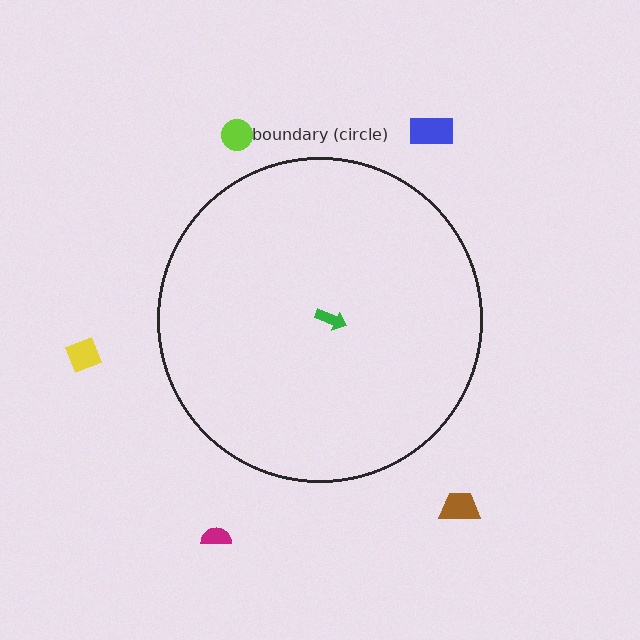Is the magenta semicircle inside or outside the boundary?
Outside.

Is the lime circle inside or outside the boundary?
Outside.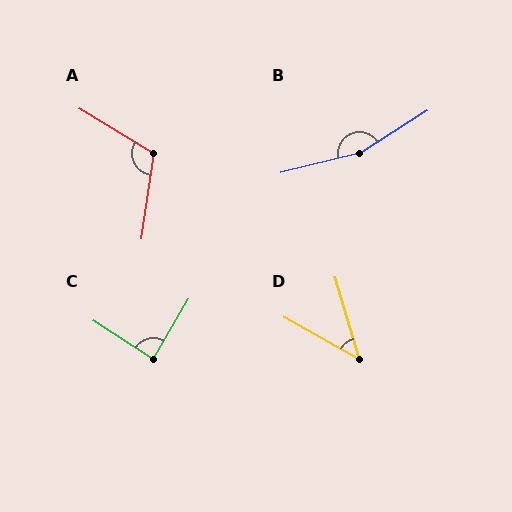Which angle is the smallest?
D, at approximately 44 degrees.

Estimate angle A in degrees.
Approximately 113 degrees.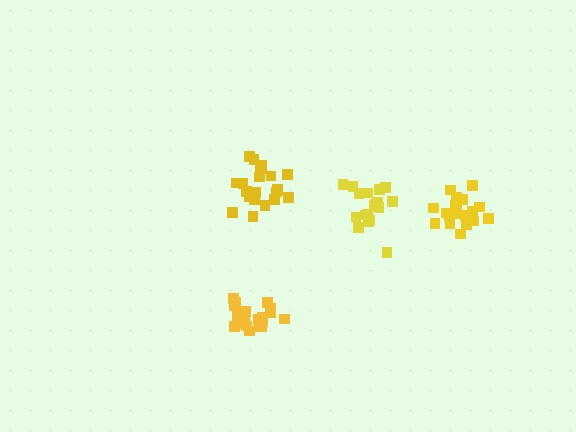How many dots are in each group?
Group 1: 20 dots, Group 2: 20 dots, Group 3: 20 dots, Group 4: 18 dots (78 total).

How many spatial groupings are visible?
There are 4 spatial groupings.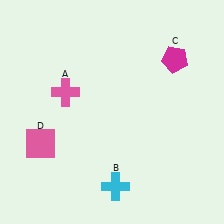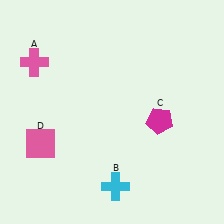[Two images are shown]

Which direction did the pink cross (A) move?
The pink cross (A) moved left.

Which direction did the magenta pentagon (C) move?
The magenta pentagon (C) moved down.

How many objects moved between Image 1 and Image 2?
2 objects moved between the two images.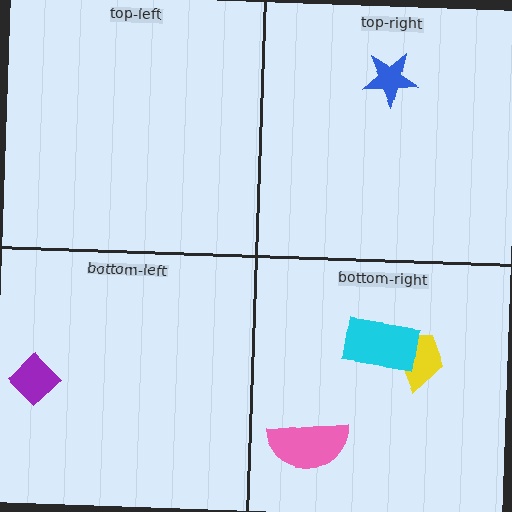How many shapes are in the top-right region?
1.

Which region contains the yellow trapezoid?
The bottom-right region.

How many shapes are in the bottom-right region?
3.